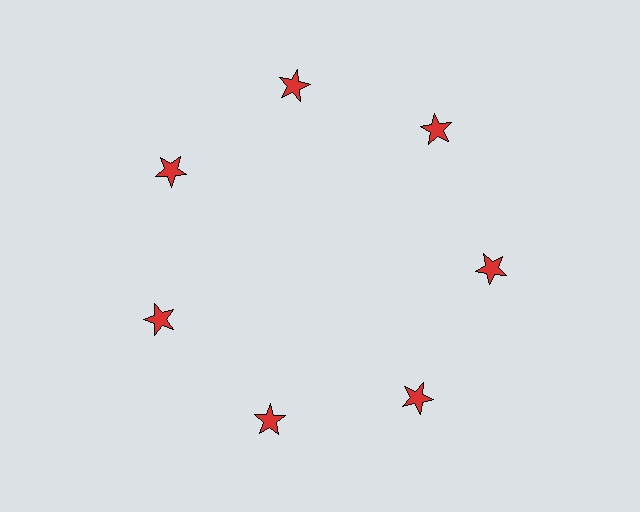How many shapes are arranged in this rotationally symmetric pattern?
There are 7 shapes, arranged in 7 groups of 1.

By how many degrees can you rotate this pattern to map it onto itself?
The pattern maps onto itself every 51 degrees of rotation.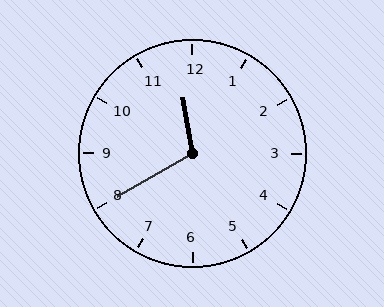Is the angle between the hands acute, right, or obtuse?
It is obtuse.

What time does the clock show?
11:40.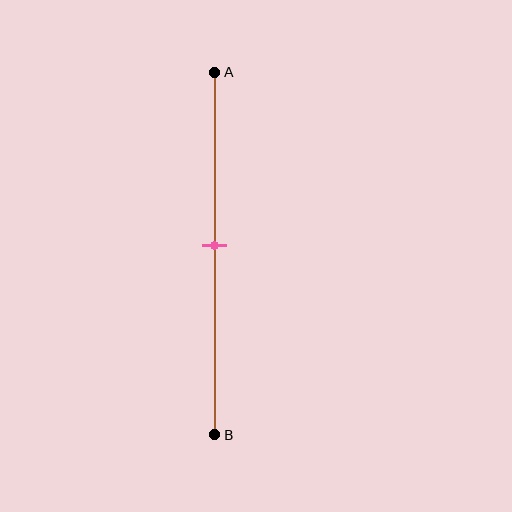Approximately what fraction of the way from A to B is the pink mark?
The pink mark is approximately 50% of the way from A to B.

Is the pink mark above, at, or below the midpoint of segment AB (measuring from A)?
The pink mark is approximately at the midpoint of segment AB.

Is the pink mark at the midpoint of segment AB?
Yes, the mark is approximately at the midpoint.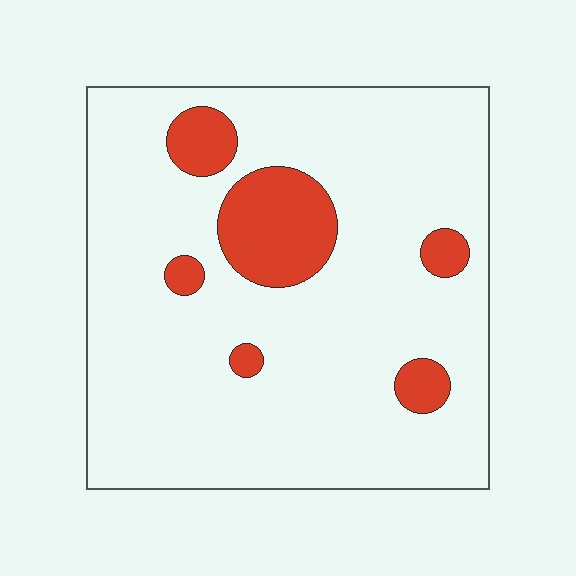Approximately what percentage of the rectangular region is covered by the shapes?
Approximately 15%.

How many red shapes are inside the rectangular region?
6.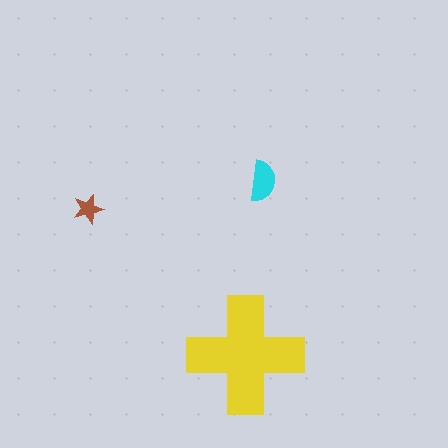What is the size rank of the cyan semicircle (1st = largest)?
2nd.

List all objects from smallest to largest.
The brown star, the cyan semicircle, the yellow cross.